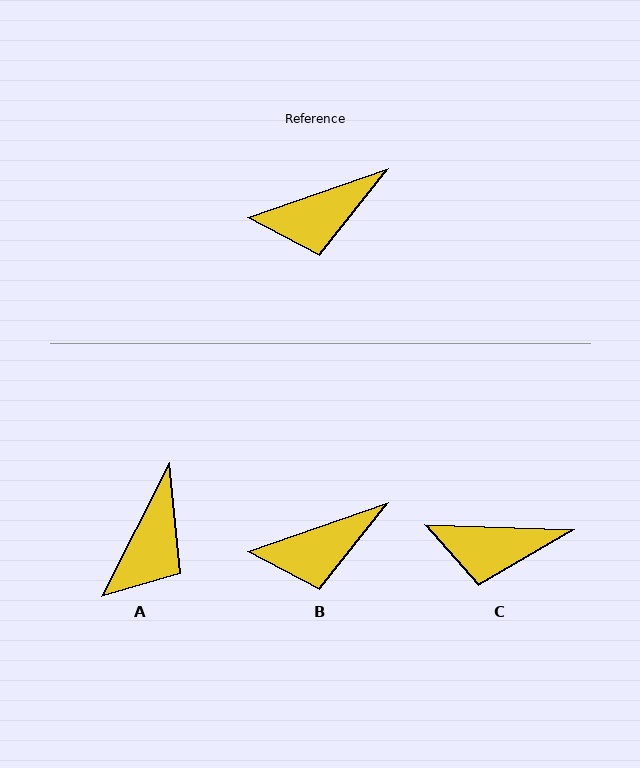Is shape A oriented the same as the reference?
No, it is off by about 44 degrees.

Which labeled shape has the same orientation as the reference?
B.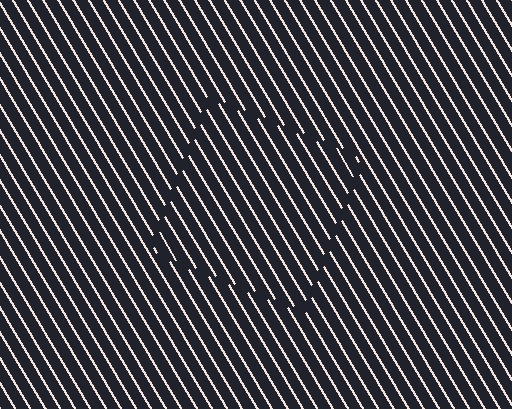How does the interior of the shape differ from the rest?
The interior of the shape contains the same grating, shifted by half a period — the contour is defined by the phase discontinuity where line-ends from the inner and outer gratings abut.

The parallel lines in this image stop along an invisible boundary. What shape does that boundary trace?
An illusory square. The interior of the shape contains the same grating, shifted by half a period — the contour is defined by the phase discontinuity where line-ends from the inner and outer gratings abut.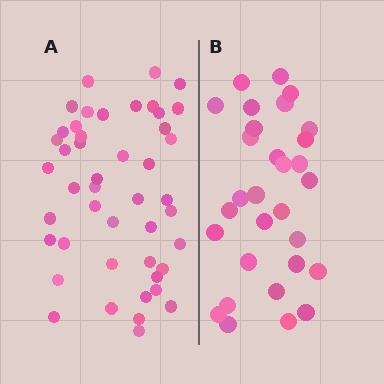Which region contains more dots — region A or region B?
Region A (the left region) has more dots.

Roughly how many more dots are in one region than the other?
Region A has approximately 15 more dots than region B.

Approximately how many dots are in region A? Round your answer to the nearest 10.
About 50 dots. (The exact count is 46, which rounds to 50.)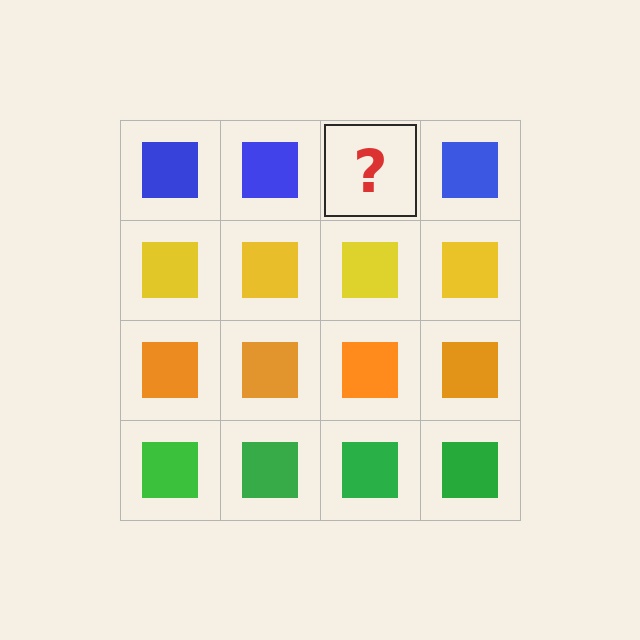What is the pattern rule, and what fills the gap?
The rule is that each row has a consistent color. The gap should be filled with a blue square.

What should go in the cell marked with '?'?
The missing cell should contain a blue square.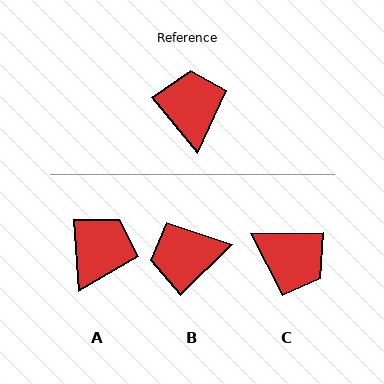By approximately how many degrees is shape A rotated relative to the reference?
Approximately 35 degrees clockwise.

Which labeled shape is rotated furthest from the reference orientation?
C, about 128 degrees away.